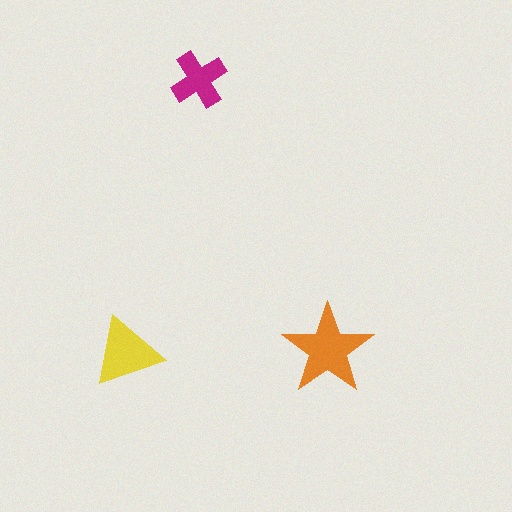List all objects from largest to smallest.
The orange star, the yellow triangle, the magenta cross.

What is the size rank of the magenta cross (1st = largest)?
3rd.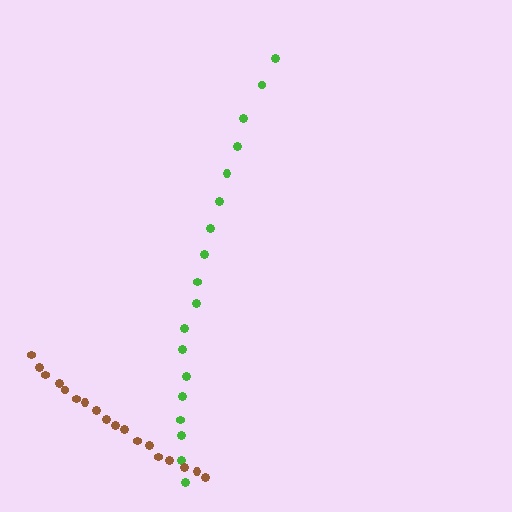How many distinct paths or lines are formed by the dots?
There are 2 distinct paths.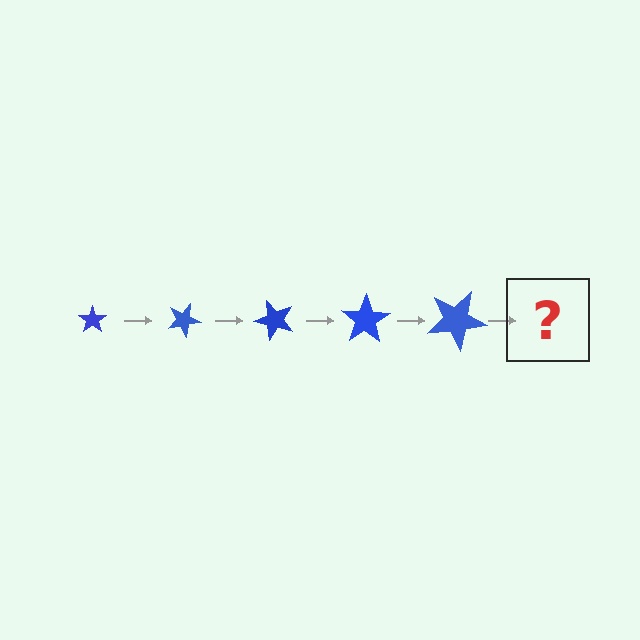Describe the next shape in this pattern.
It should be a star, larger than the previous one and rotated 125 degrees from the start.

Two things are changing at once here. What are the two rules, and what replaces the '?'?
The two rules are that the star grows larger each step and it rotates 25 degrees each step. The '?' should be a star, larger than the previous one and rotated 125 degrees from the start.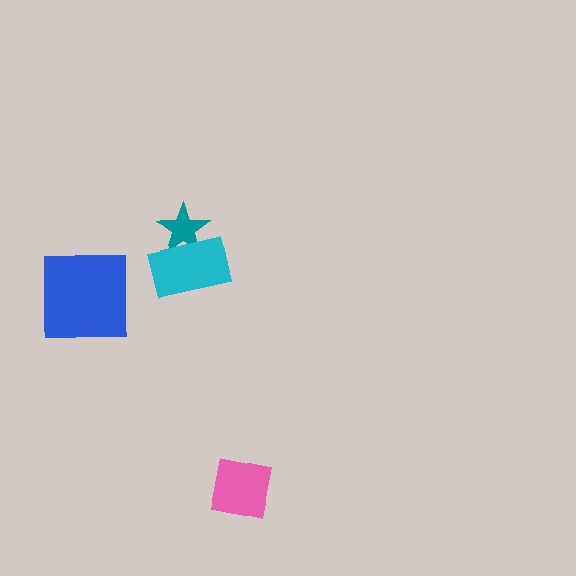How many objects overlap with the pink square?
0 objects overlap with the pink square.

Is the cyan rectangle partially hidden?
No, no other shape covers it.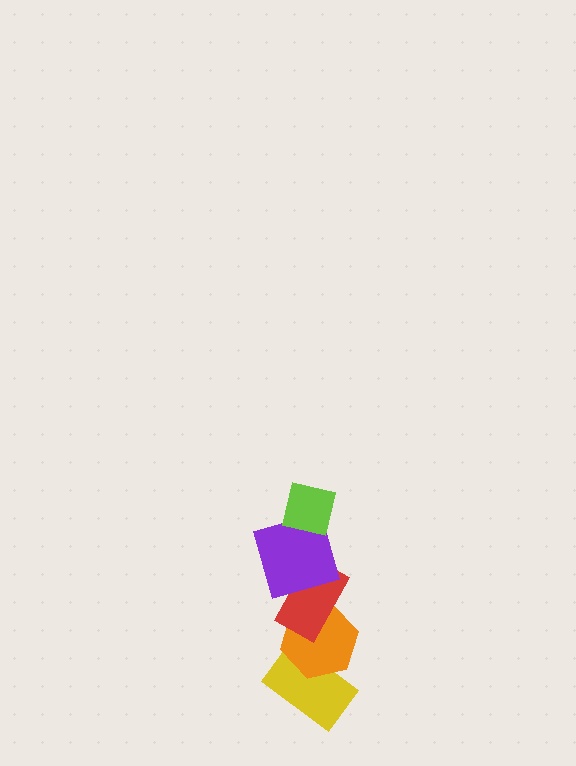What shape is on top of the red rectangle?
The purple square is on top of the red rectangle.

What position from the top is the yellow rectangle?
The yellow rectangle is 5th from the top.